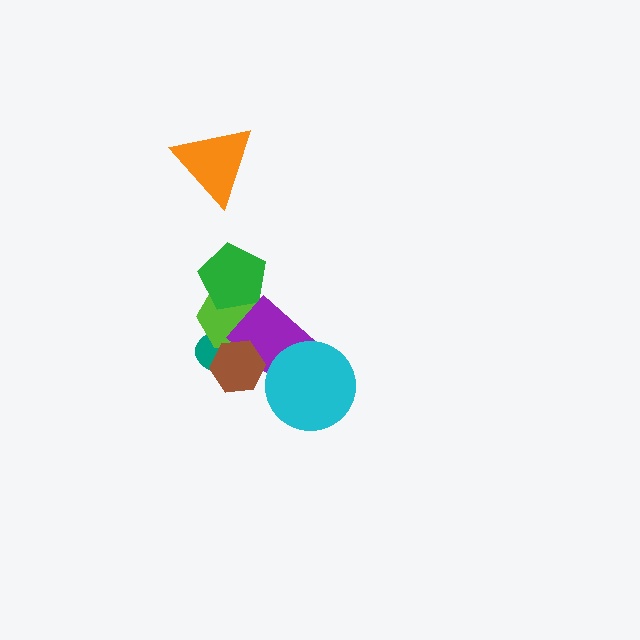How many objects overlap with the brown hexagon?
3 objects overlap with the brown hexagon.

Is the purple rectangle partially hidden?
Yes, it is partially covered by another shape.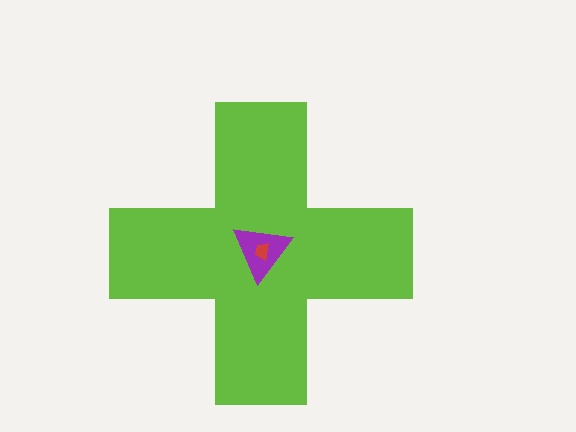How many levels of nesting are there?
3.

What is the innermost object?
The red trapezoid.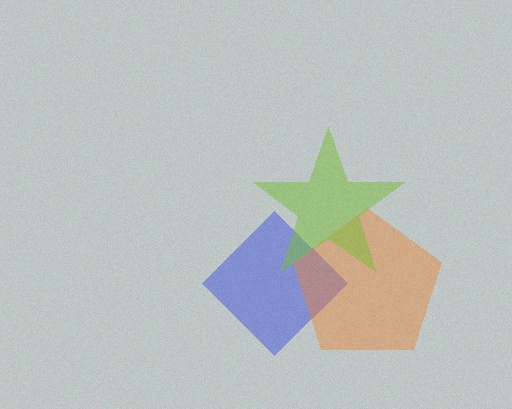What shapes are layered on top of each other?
The layered shapes are: a blue diamond, an orange pentagon, a lime star.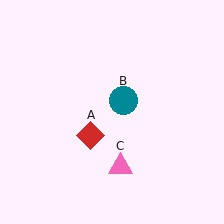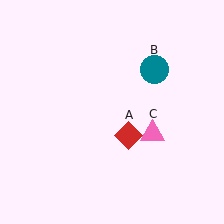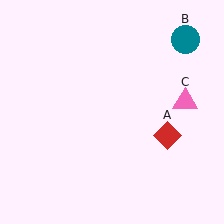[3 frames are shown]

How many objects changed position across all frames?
3 objects changed position: red diamond (object A), teal circle (object B), pink triangle (object C).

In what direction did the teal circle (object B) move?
The teal circle (object B) moved up and to the right.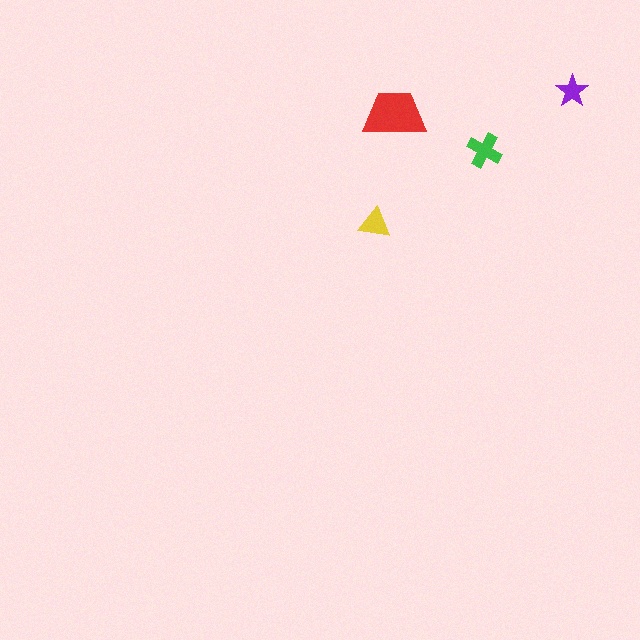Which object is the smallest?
The purple star.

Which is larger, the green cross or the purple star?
The green cross.